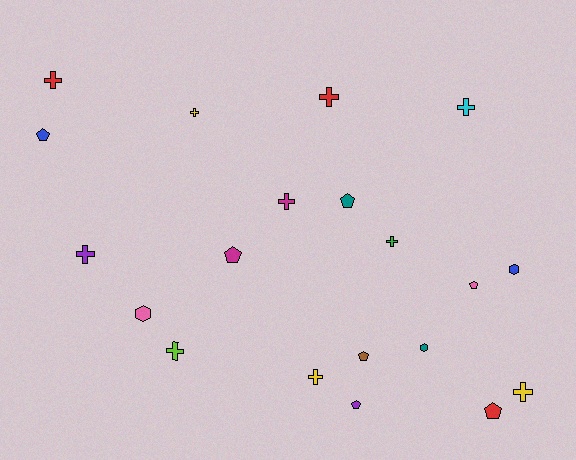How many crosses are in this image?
There are 10 crosses.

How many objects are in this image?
There are 20 objects.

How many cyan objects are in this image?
There is 1 cyan object.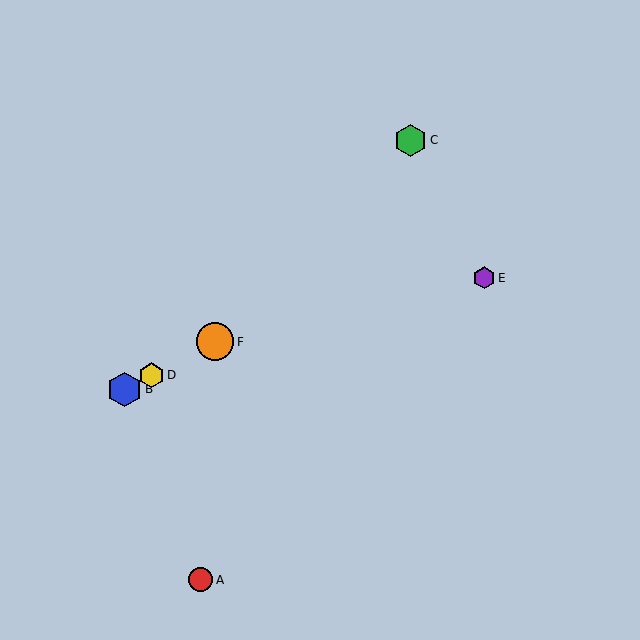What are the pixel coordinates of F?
Object F is at (215, 342).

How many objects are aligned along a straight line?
3 objects (B, D, F) are aligned along a straight line.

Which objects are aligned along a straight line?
Objects B, D, F are aligned along a straight line.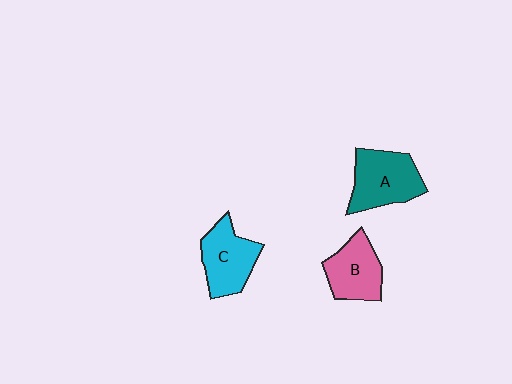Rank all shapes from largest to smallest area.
From largest to smallest: A (teal), C (cyan), B (pink).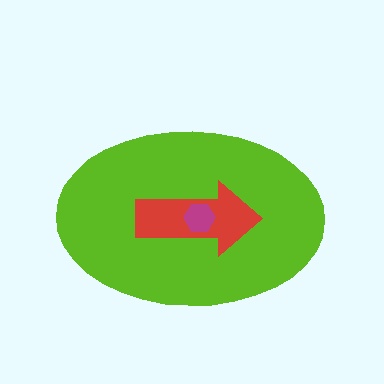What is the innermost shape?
The magenta hexagon.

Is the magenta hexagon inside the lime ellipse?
Yes.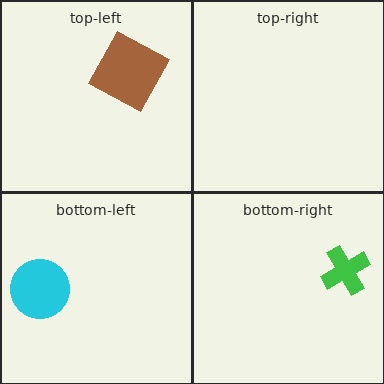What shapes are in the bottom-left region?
The cyan circle.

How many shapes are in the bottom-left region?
1.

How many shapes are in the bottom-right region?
1.